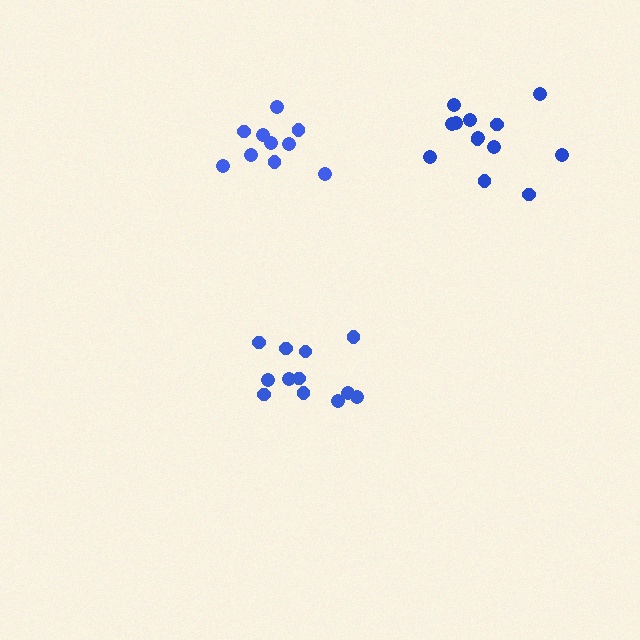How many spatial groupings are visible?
There are 3 spatial groupings.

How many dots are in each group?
Group 1: 13 dots, Group 2: 12 dots, Group 3: 10 dots (35 total).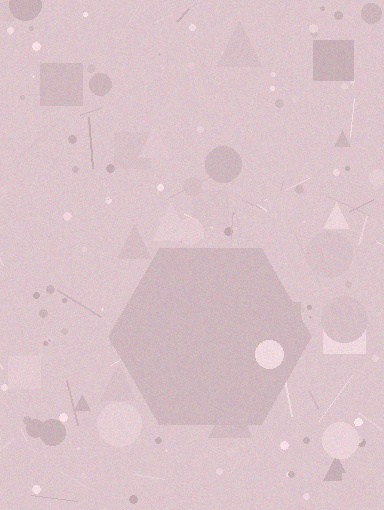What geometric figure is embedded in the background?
A hexagon is embedded in the background.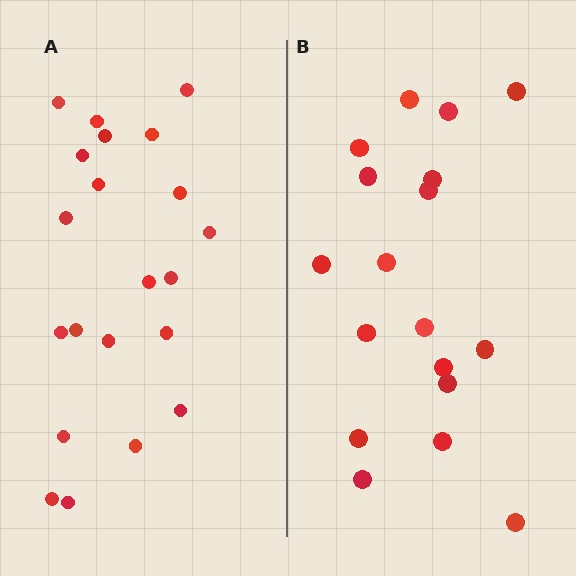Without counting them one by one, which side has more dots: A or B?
Region A (the left region) has more dots.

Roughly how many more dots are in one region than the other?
Region A has just a few more — roughly 2 or 3 more dots than region B.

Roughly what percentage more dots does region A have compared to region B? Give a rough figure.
About 15% more.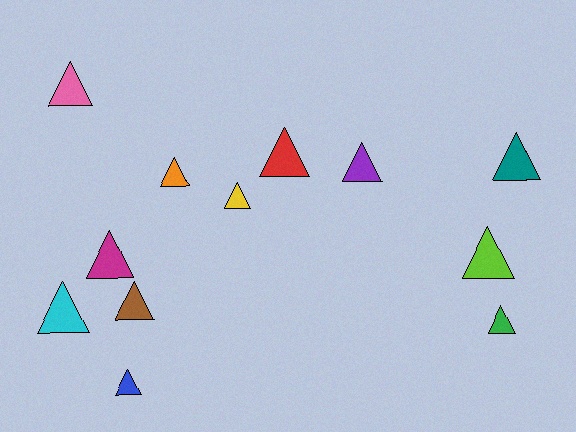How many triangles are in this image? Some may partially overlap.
There are 12 triangles.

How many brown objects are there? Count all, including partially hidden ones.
There is 1 brown object.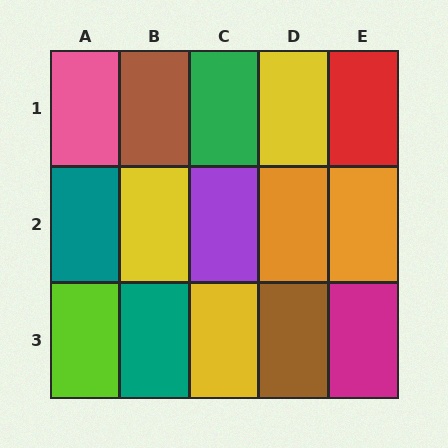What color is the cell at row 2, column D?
Orange.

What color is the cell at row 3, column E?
Magenta.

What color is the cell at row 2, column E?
Orange.